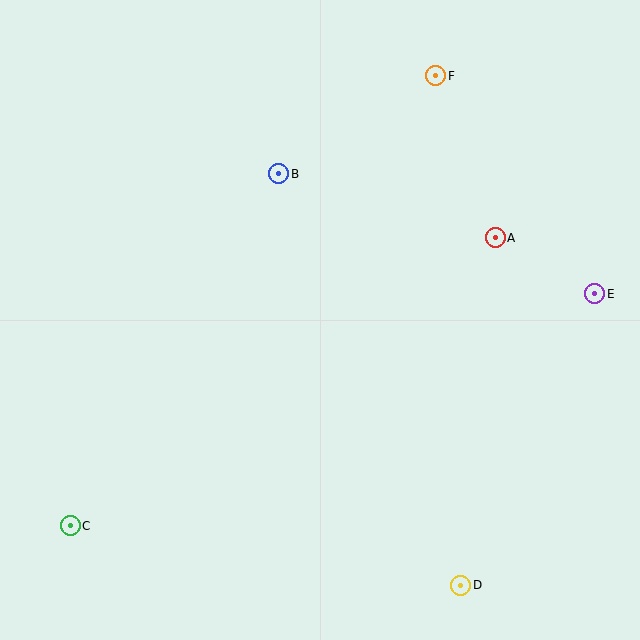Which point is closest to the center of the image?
Point B at (279, 174) is closest to the center.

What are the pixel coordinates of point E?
Point E is at (595, 294).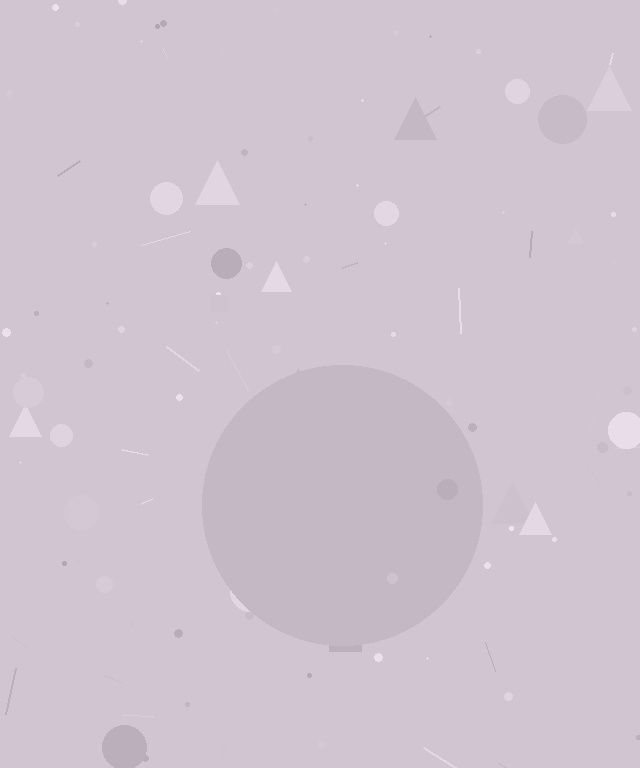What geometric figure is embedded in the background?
A circle is embedded in the background.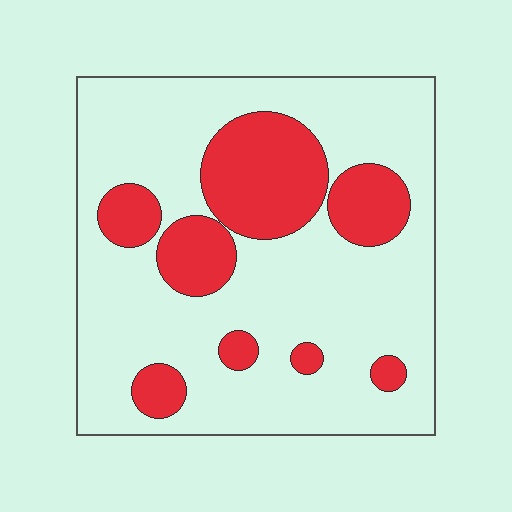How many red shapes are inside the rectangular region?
8.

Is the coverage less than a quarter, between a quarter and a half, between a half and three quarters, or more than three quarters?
Between a quarter and a half.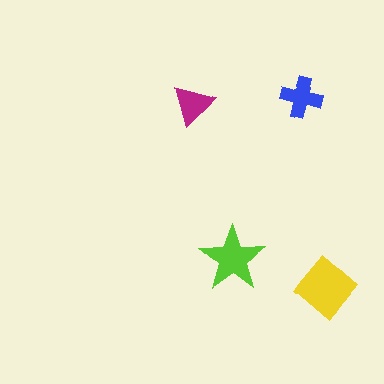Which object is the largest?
The yellow diamond.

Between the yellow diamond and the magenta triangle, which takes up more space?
The yellow diamond.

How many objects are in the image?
There are 4 objects in the image.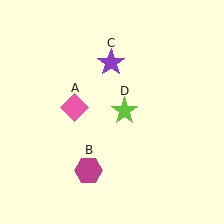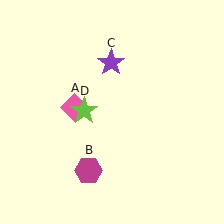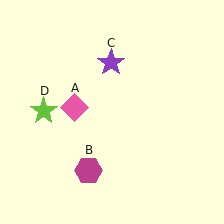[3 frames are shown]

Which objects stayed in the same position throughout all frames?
Pink diamond (object A) and magenta hexagon (object B) and purple star (object C) remained stationary.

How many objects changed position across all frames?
1 object changed position: lime star (object D).